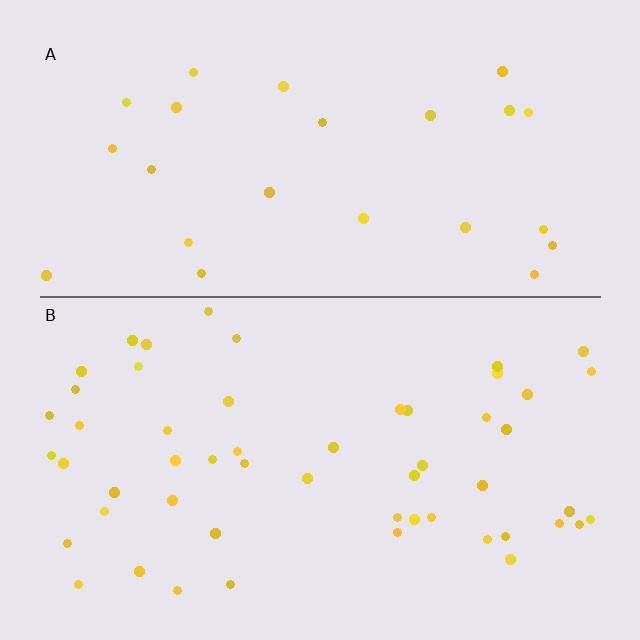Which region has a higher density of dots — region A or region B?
B (the bottom).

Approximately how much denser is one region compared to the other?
Approximately 2.1× — region B over region A.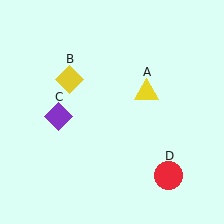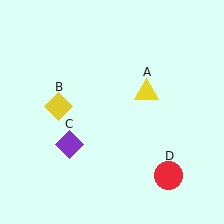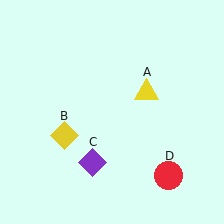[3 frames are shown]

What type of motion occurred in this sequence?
The yellow diamond (object B), purple diamond (object C) rotated counterclockwise around the center of the scene.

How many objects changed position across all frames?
2 objects changed position: yellow diamond (object B), purple diamond (object C).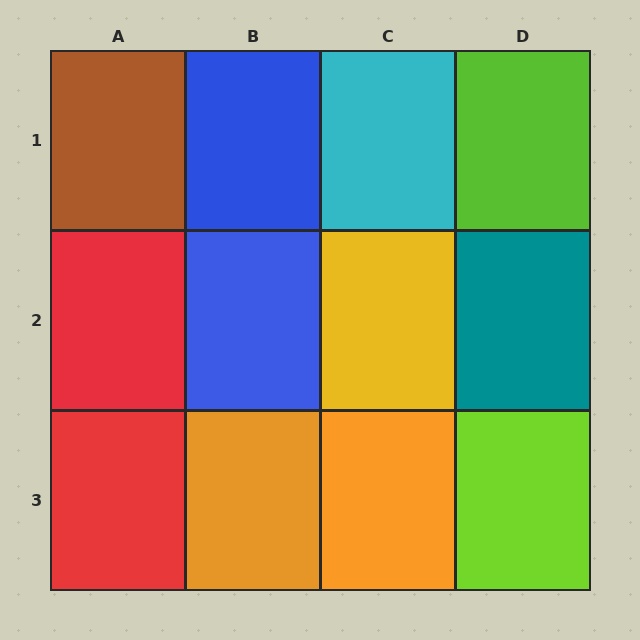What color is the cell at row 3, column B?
Orange.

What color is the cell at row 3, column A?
Red.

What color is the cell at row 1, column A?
Brown.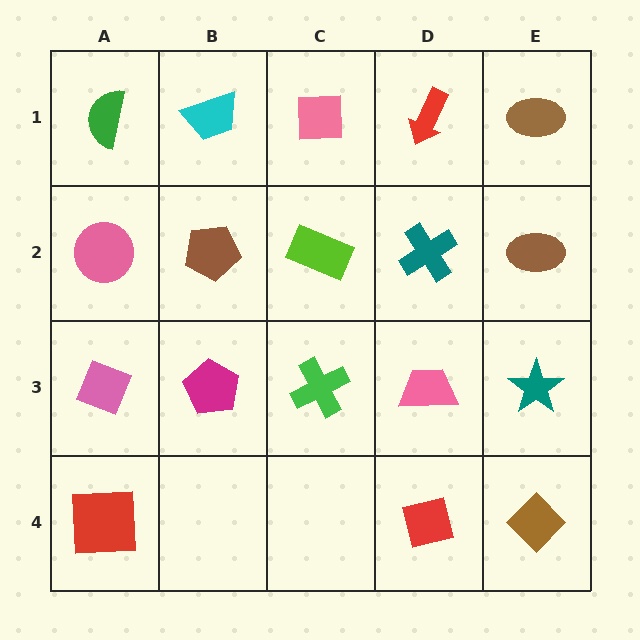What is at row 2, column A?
A pink circle.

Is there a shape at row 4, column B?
No, that cell is empty.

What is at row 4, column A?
A red square.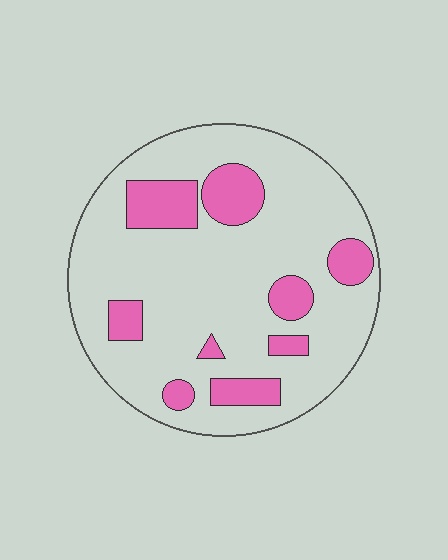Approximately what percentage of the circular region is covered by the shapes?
Approximately 20%.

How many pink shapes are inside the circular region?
9.